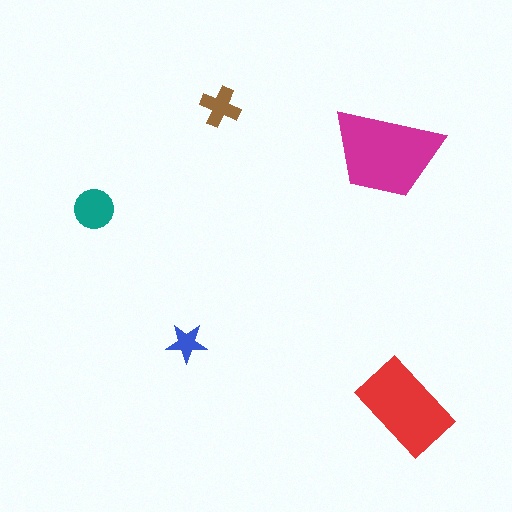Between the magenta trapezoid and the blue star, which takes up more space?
The magenta trapezoid.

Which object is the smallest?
The blue star.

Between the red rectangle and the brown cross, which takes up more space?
The red rectangle.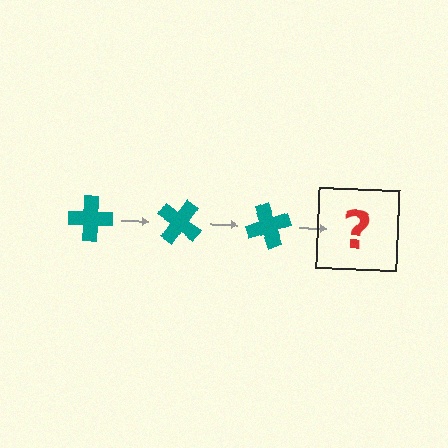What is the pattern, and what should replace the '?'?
The pattern is that the cross rotates 35 degrees each step. The '?' should be a teal cross rotated 105 degrees.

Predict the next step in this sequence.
The next step is a teal cross rotated 105 degrees.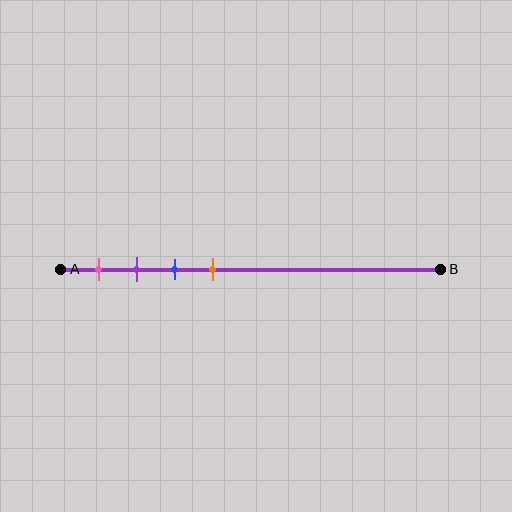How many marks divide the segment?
There are 4 marks dividing the segment.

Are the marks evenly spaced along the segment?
Yes, the marks are approximately evenly spaced.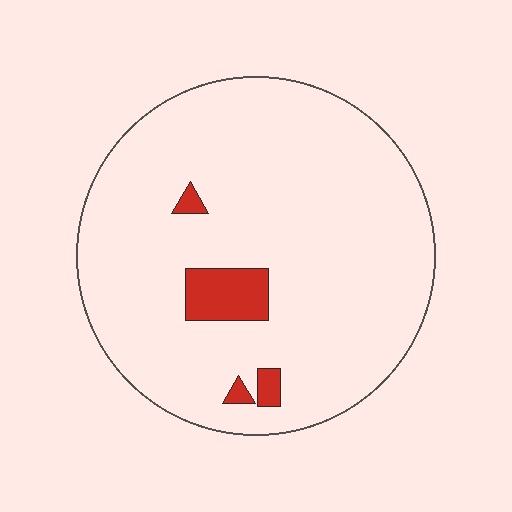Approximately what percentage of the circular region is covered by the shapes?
Approximately 5%.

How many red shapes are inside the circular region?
4.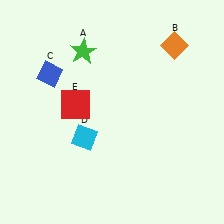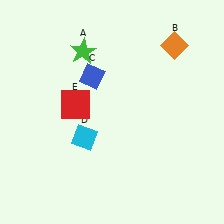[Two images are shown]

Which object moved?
The blue diamond (C) moved right.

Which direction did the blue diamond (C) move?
The blue diamond (C) moved right.